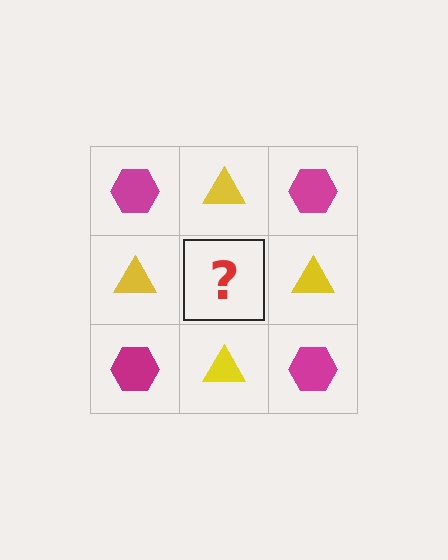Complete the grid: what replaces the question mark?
The question mark should be replaced with a magenta hexagon.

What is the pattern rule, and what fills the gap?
The rule is that it alternates magenta hexagon and yellow triangle in a checkerboard pattern. The gap should be filled with a magenta hexagon.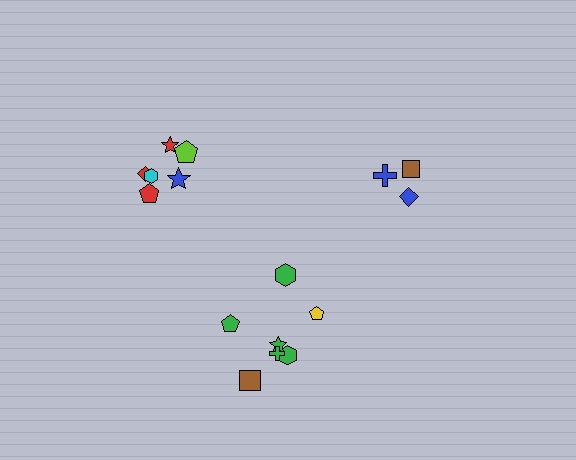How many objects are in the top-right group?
There are 3 objects.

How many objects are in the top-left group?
There are 6 objects.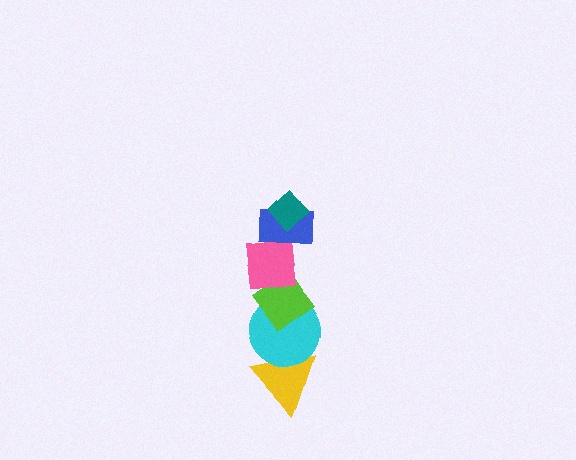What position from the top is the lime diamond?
The lime diamond is 4th from the top.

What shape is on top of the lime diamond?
The pink square is on top of the lime diamond.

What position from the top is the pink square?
The pink square is 3rd from the top.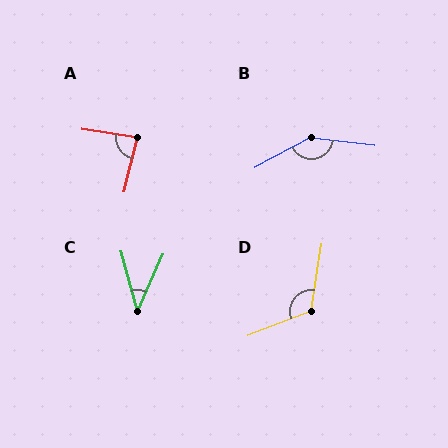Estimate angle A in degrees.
Approximately 84 degrees.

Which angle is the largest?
B, at approximately 145 degrees.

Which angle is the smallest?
C, at approximately 38 degrees.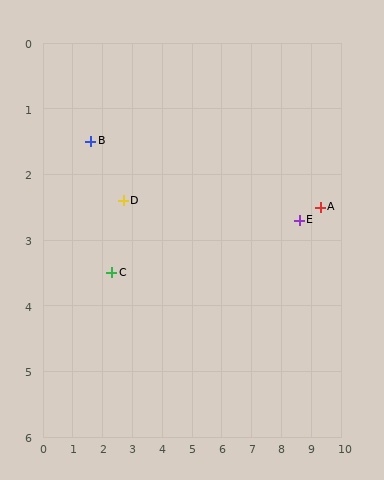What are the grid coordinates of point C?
Point C is at approximately (2.3, 3.5).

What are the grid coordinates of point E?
Point E is at approximately (8.6, 2.7).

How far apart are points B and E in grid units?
Points B and E are about 7.1 grid units apart.